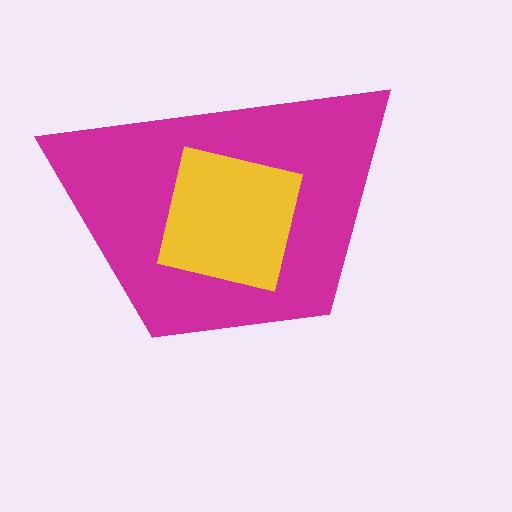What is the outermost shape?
The magenta trapezoid.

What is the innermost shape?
The yellow square.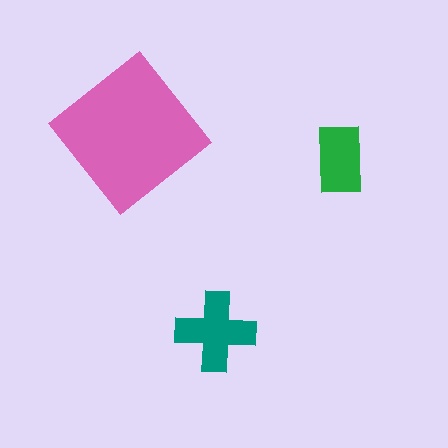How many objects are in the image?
There are 3 objects in the image.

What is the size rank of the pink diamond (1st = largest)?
1st.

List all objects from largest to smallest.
The pink diamond, the teal cross, the green rectangle.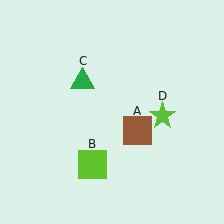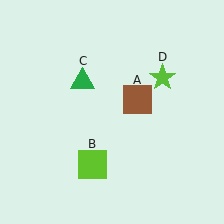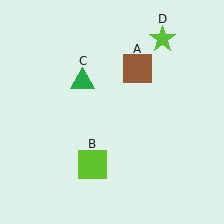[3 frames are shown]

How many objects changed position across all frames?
2 objects changed position: brown square (object A), lime star (object D).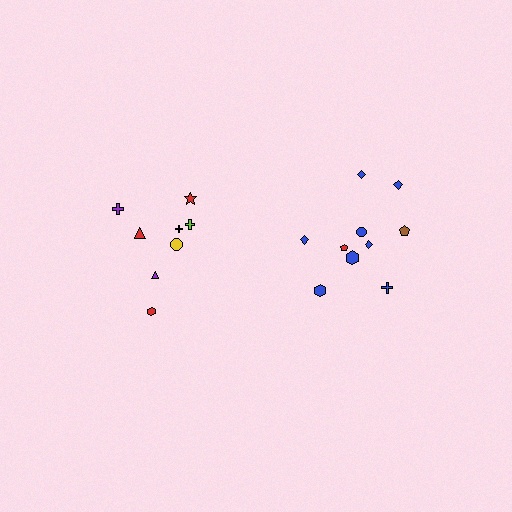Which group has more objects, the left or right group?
The right group.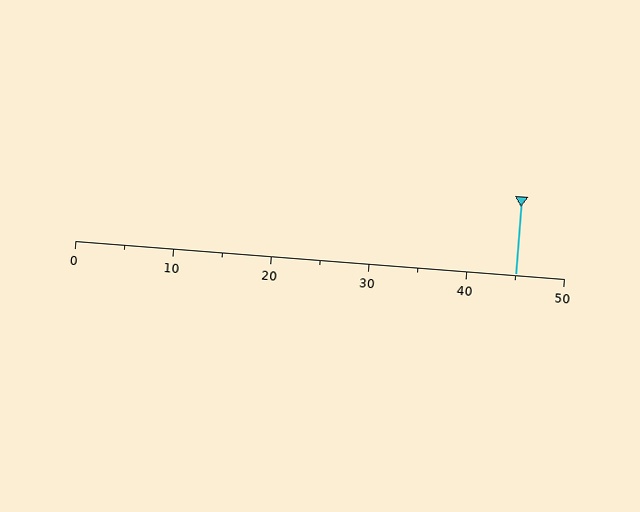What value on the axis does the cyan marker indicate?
The marker indicates approximately 45.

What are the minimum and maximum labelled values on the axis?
The axis runs from 0 to 50.